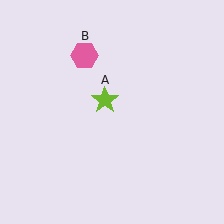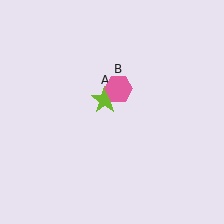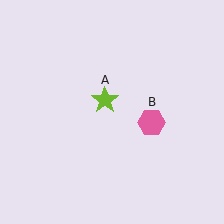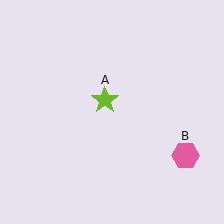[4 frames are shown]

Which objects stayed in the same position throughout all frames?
Lime star (object A) remained stationary.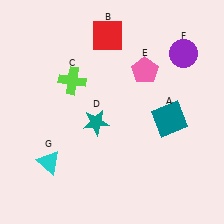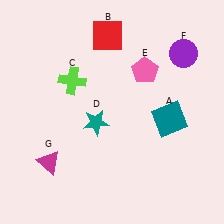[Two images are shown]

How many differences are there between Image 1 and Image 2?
There is 1 difference between the two images.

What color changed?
The triangle (G) changed from cyan in Image 1 to magenta in Image 2.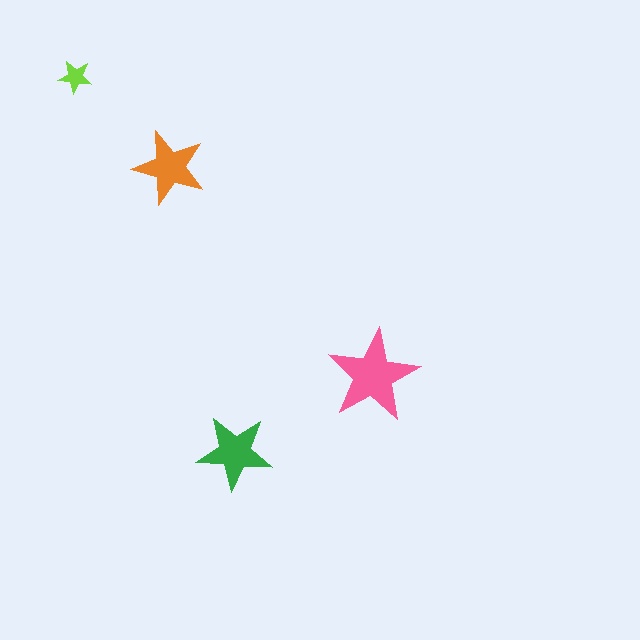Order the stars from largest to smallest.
the pink one, the green one, the orange one, the lime one.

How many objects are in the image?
There are 4 objects in the image.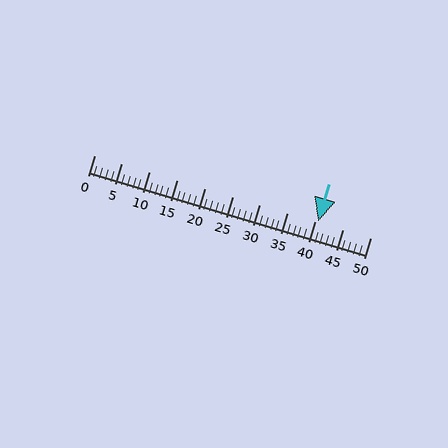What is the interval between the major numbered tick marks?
The major tick marks are spaced 5 units apart.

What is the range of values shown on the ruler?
The ruler shows values from 0 to 50.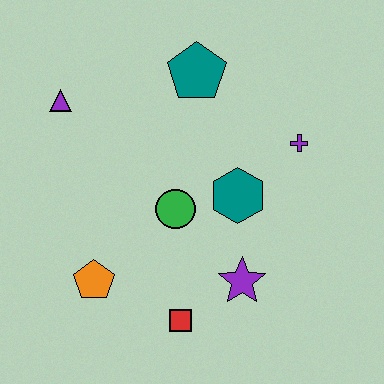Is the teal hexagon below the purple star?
No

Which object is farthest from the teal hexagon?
The purple triangle is farthest from the teal hexagon.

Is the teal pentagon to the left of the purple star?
Yes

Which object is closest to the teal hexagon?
The green circle is closest to the teal hexagon.